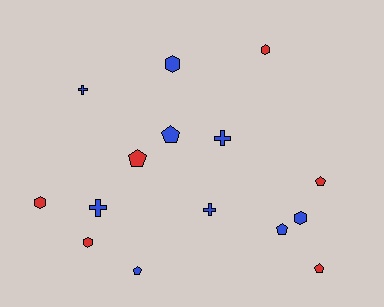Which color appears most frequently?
Blue, with 9 objects.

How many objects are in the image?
There are 15 objects.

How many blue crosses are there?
There are 4 blue crosses.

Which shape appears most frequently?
Pentagon, with 6 objects.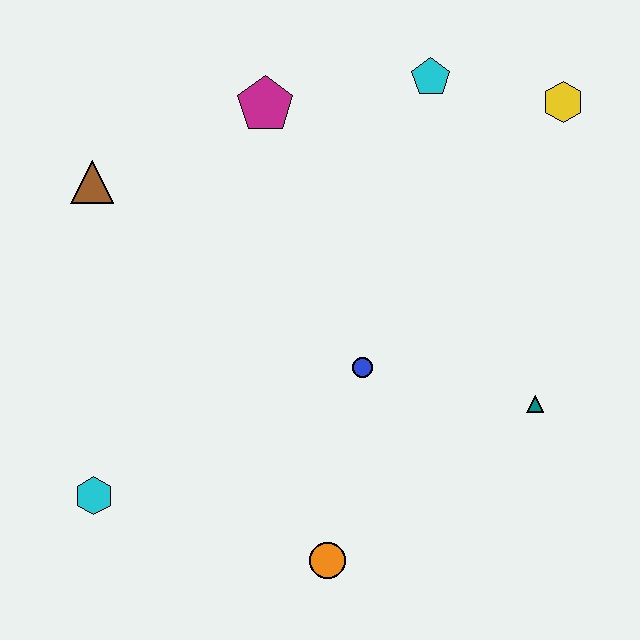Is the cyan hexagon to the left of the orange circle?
Yes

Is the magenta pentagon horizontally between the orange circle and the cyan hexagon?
Yes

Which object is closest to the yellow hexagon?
The cyan pentagon is closest to the yellow hexagon.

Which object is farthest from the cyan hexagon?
The yellow hexagon is farthest from the cyan hexagon.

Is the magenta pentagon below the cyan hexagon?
No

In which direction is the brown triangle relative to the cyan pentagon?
The brown triangle is to the left of the cyan pentagon.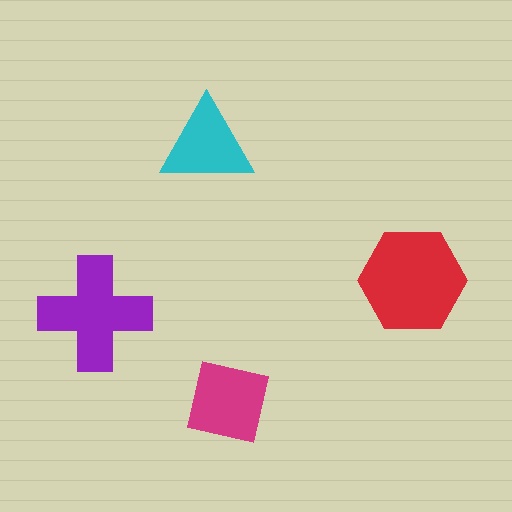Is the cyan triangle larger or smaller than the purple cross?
Smaller.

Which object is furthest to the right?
The red hexagon is rightmost.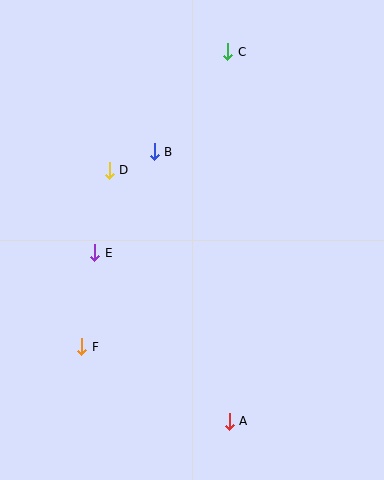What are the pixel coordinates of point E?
Point E is at (95, 253).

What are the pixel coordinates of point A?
Point A is at (229, 421).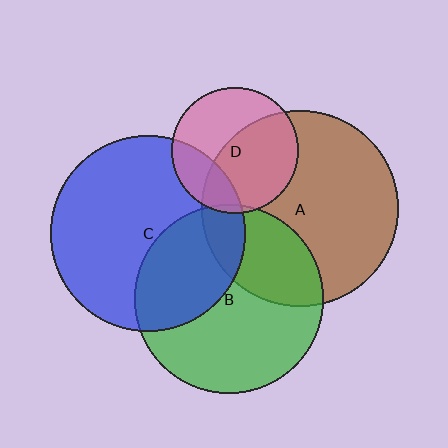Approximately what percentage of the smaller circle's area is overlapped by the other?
Approximately 35%.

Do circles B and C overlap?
Yes.